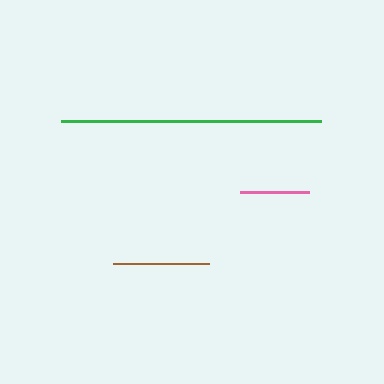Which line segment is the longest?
The green line is the longest at approximately 260 pixels.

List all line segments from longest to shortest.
From longest to shortest: green, brown, pink.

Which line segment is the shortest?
The pink line is the shortest at approximately 70 pixels.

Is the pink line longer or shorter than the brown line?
The brown line is longer than the pink line.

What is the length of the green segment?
The green segment is approximately 260 pixels long.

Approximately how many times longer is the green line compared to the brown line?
The green line is approximately 2.7 times the length of the brown line.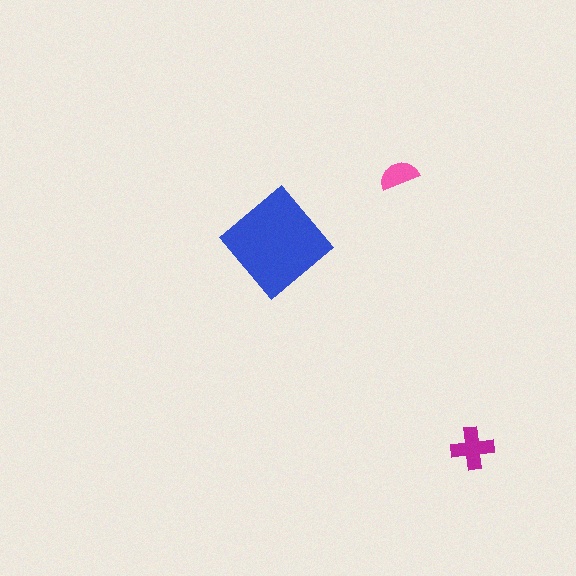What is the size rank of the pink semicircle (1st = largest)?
3rd.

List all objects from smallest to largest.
The pink semicircle, the magenta cross, the blue diamond.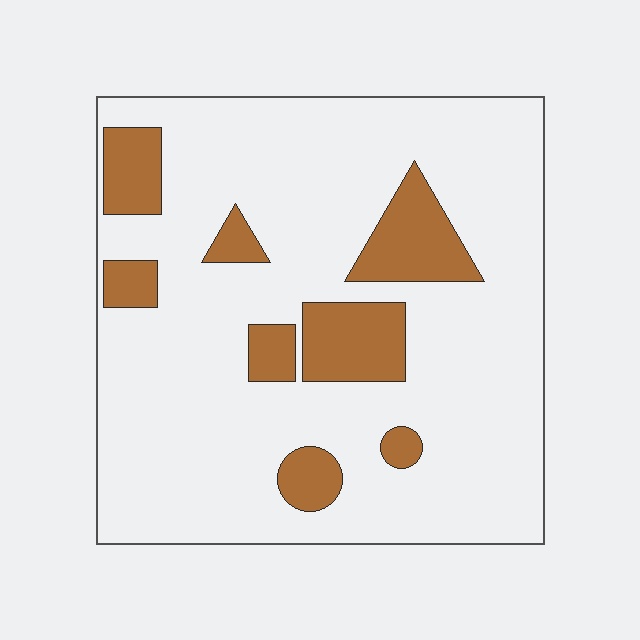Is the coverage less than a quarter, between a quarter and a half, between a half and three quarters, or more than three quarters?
Less than a quarter.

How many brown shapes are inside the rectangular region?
8.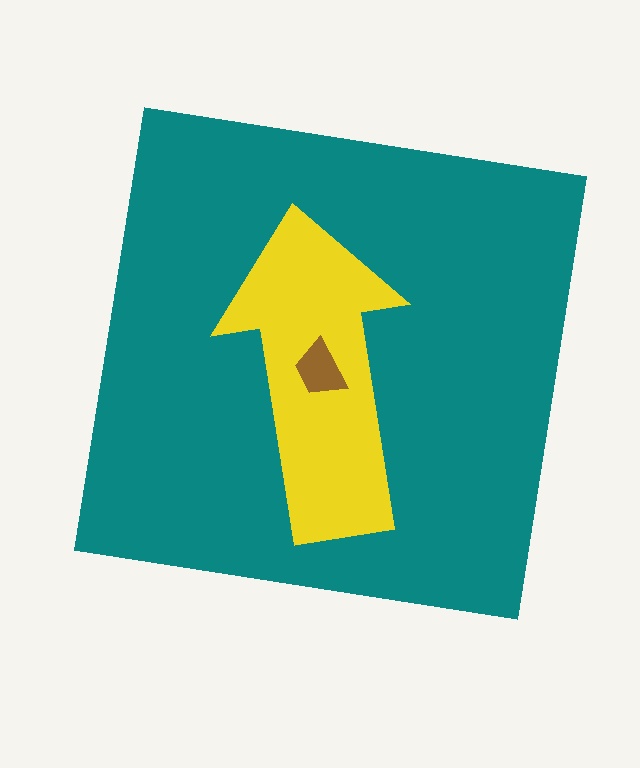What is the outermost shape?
The teal square.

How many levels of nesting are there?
3.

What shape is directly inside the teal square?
The yellow arrow.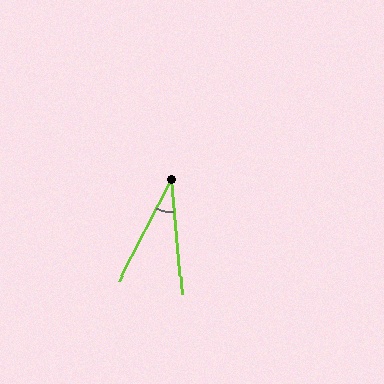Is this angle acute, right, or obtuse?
It is acute.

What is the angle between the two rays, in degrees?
Approximately 32 degrees.